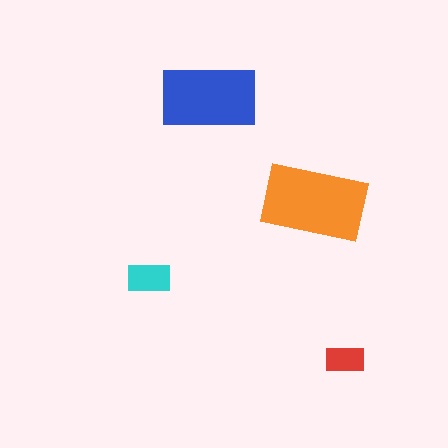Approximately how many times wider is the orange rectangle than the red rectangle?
About 2.5 times wider.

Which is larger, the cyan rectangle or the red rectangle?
The cyan one.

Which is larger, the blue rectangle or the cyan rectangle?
The blue one.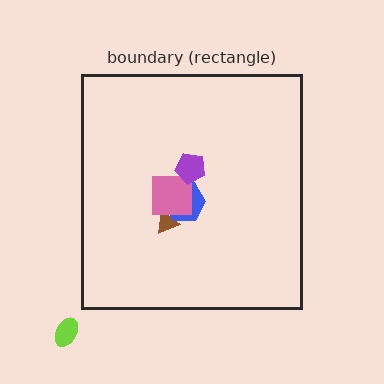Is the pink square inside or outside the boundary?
Inside.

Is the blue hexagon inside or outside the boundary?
Inside.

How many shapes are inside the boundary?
4 inside, 1 outside.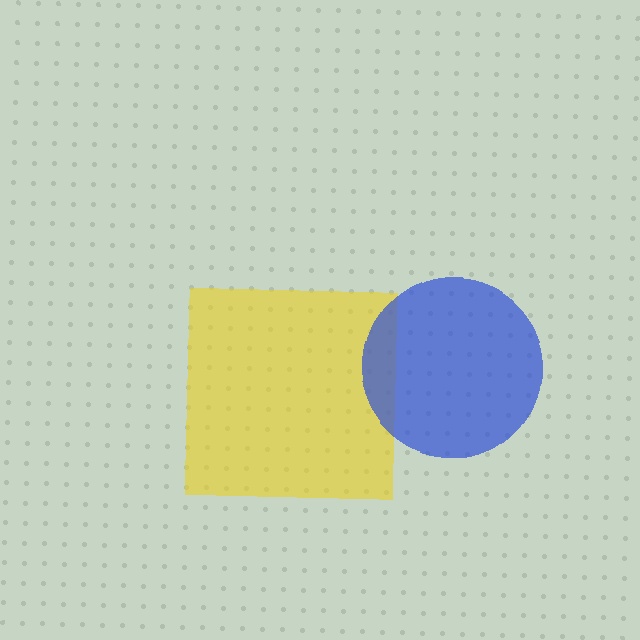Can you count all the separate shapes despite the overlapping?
Yes, there are 2 separate shapes.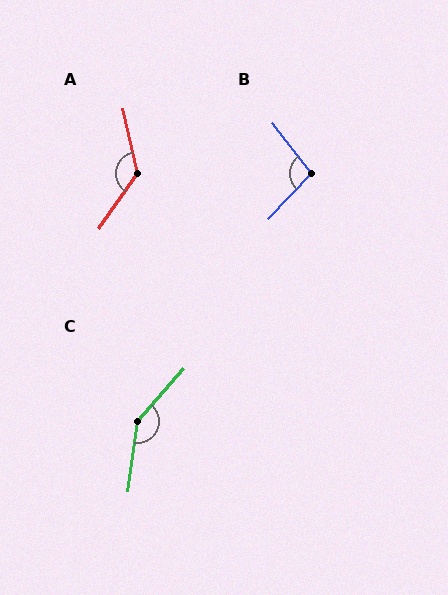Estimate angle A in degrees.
Approximately 132 degrees.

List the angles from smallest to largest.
B (99°), A (132°), C (146°).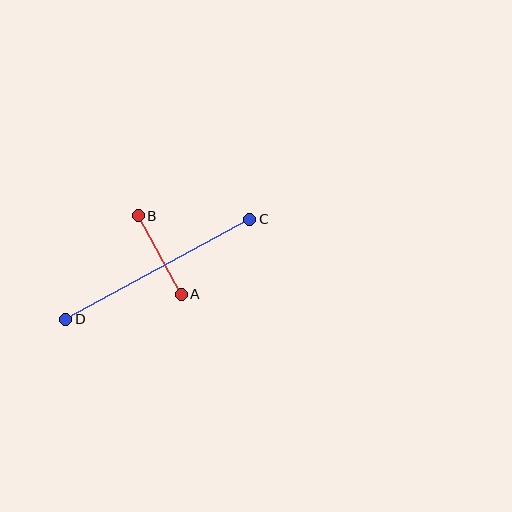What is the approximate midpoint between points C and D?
The midpoint is at approximately (158, 269) pixels.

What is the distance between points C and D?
The distance is approximately 209 pixels.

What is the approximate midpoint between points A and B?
The midpoint is at approximately (160, 255) pixels.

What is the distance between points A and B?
The distance is approximately 90 pixels.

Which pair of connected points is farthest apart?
Points C and D are farthest apart.